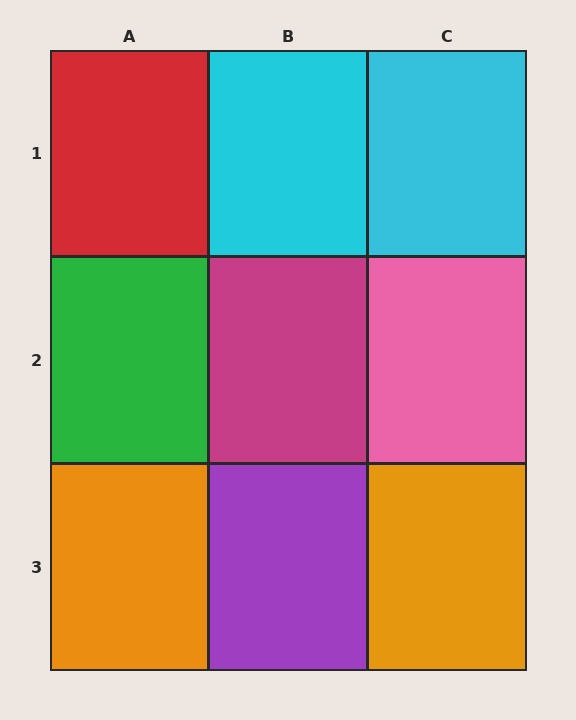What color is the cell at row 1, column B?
Cyan.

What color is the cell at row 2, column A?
Green.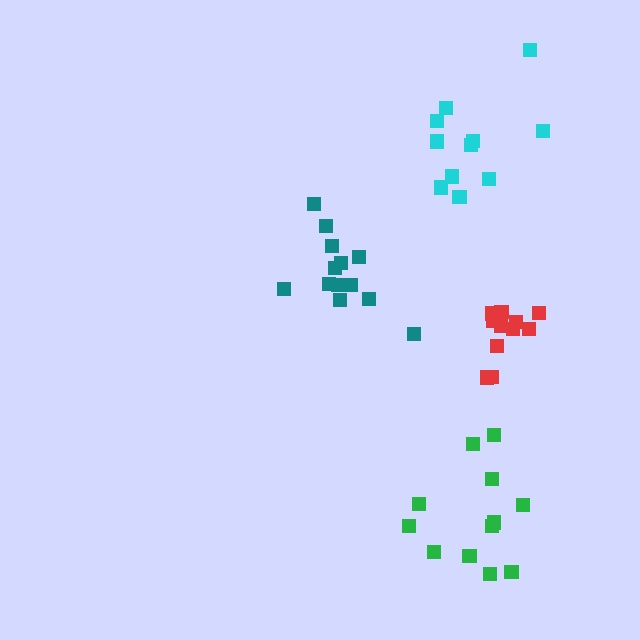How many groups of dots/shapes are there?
There are 4 groups.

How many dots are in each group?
Group 1: 13 dots, Group 2: 11 dots, Group 3: 11 dots, Group 4: 12 dots (47 total).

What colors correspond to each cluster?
The clusters are colored: teal, cyan, red, green.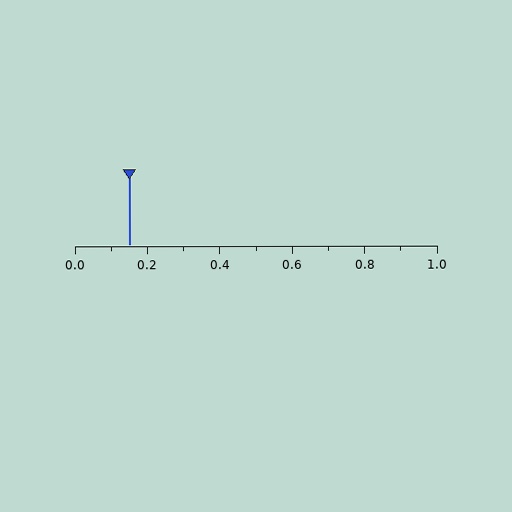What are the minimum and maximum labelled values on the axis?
The axis runs from 0.0 to 1.0.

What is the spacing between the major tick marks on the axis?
The major ticks are spaced 0.2 apart.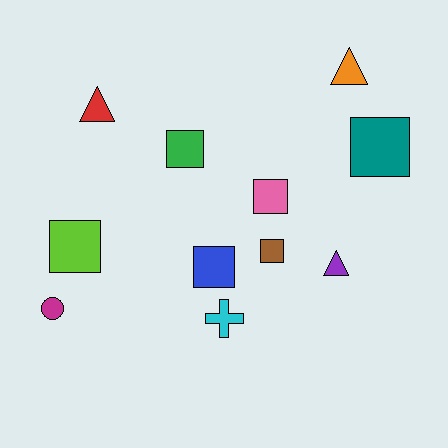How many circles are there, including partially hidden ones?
There is 1 circle.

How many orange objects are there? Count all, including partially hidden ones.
There is 1 orange object.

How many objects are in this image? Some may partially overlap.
There are 11 objects.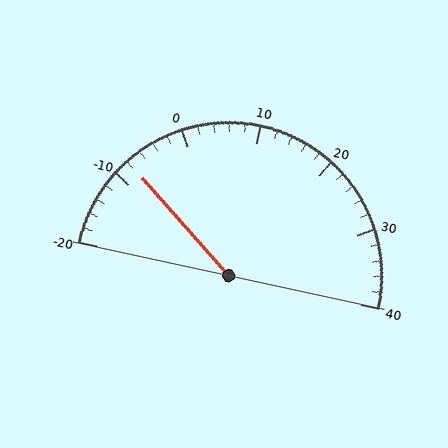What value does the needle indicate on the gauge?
The needle indicates approximately -8.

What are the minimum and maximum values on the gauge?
The gauge ranges from -20 to 40.